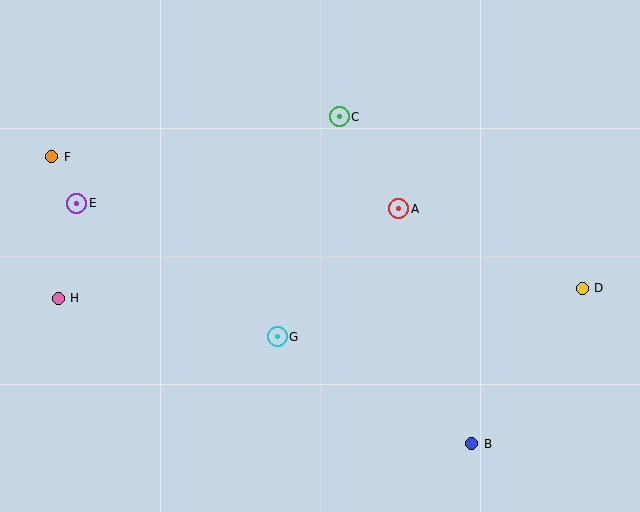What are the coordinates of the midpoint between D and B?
The midpoint between D and B is at (527, 366).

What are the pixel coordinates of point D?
Point D is at (582, 288).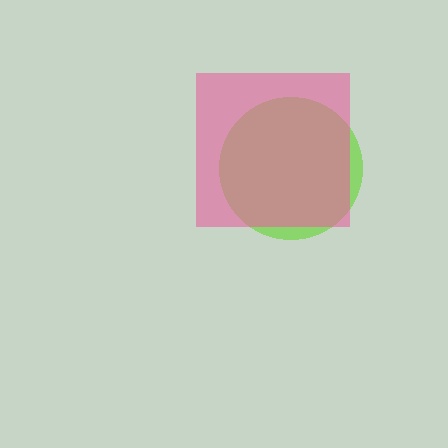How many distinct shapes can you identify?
There are 2 distinct shapes: a lime circle, a pink square.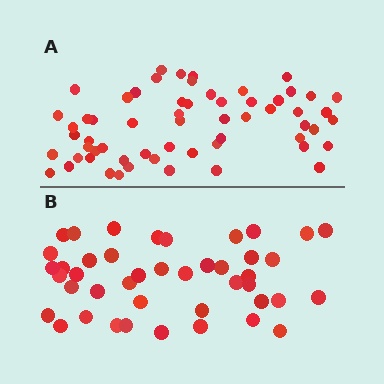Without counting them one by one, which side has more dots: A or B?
Region A (the top region) has more dots.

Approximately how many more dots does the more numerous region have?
Region A has approximately 15 more dots than region B.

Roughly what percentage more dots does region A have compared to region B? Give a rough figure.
About 40% more.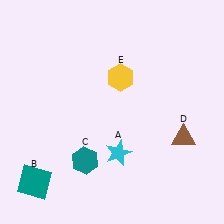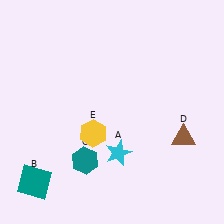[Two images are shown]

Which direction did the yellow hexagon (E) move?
The yellow hexagon (E) moved down.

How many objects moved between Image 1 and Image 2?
1 object moved between the two images.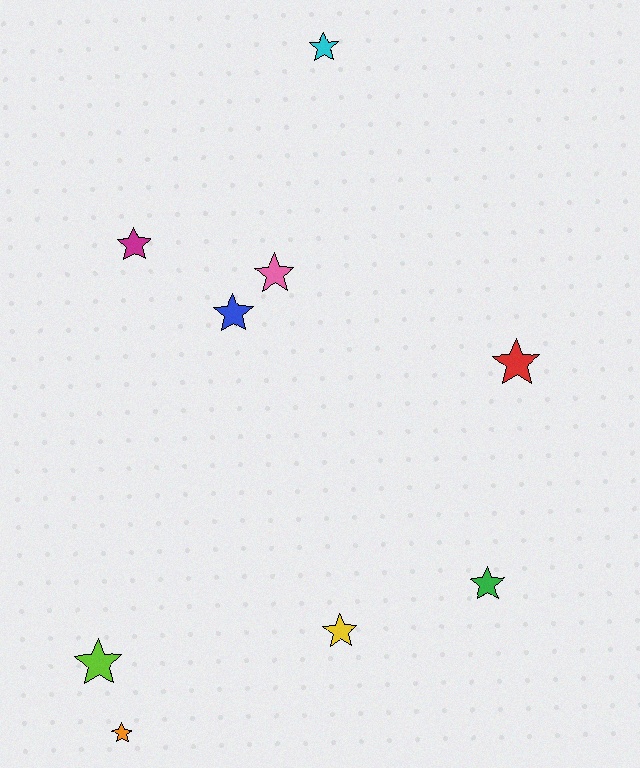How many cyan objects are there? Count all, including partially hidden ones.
There is 1 cyan object.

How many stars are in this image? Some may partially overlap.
There are 9 stars.